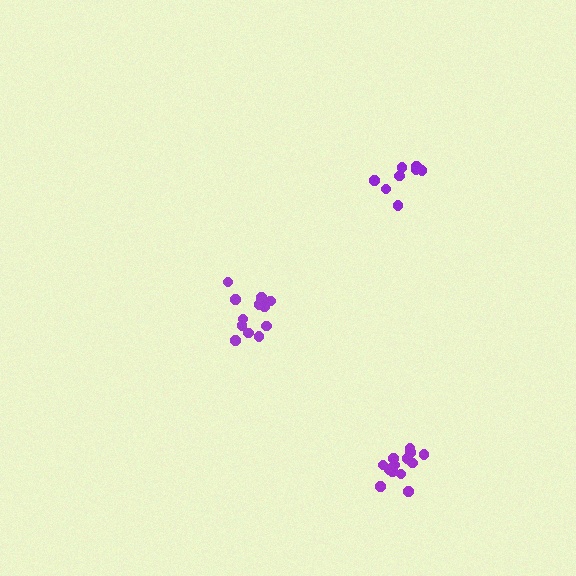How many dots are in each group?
Group 1: 8 dots, Group 2: 13 dots, Group 3: 12 dots (33 total).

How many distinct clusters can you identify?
There are 3 distinct clusters.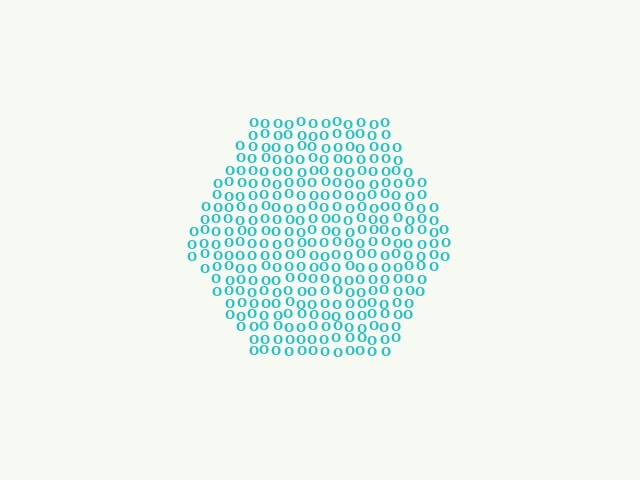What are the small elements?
The small elements are letter O's.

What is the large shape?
The large shape is a hexagon.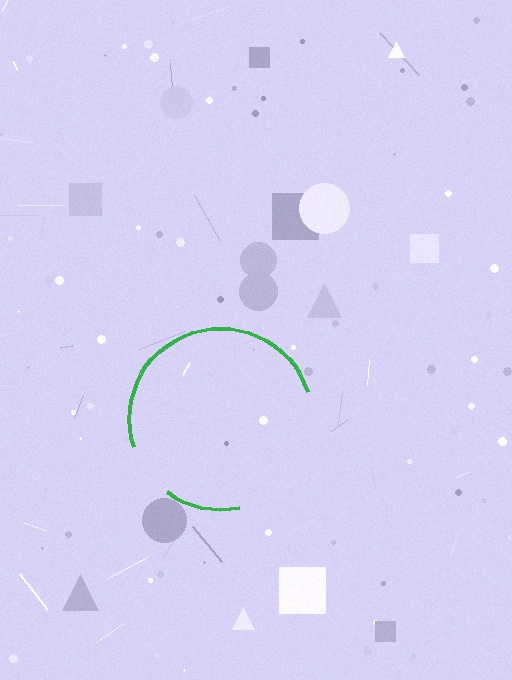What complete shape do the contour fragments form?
The contour fragments form a circle.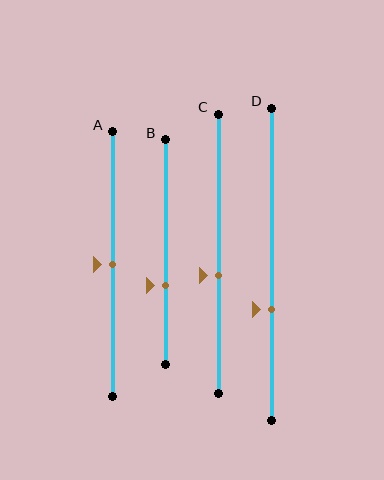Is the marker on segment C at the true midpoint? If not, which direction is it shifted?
No, the marker on segment C is shifted downward by about 8% of the segment length.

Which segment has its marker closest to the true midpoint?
Segment A has its marker closest to the true midpoint.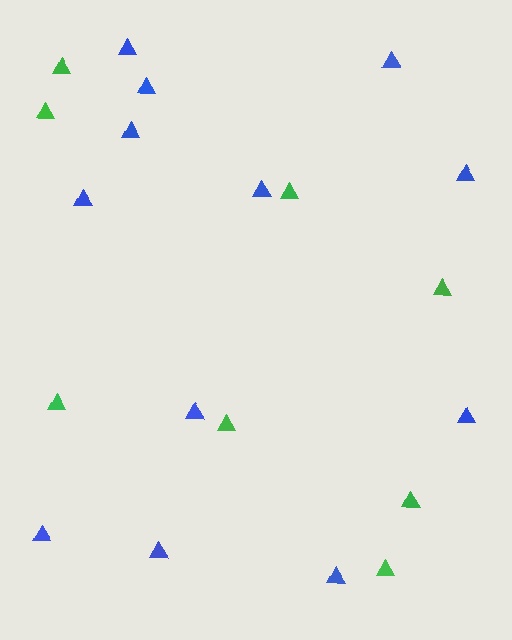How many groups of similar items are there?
There are 2 groups: one group of green triangles (8) and one group of blue triangles (12).